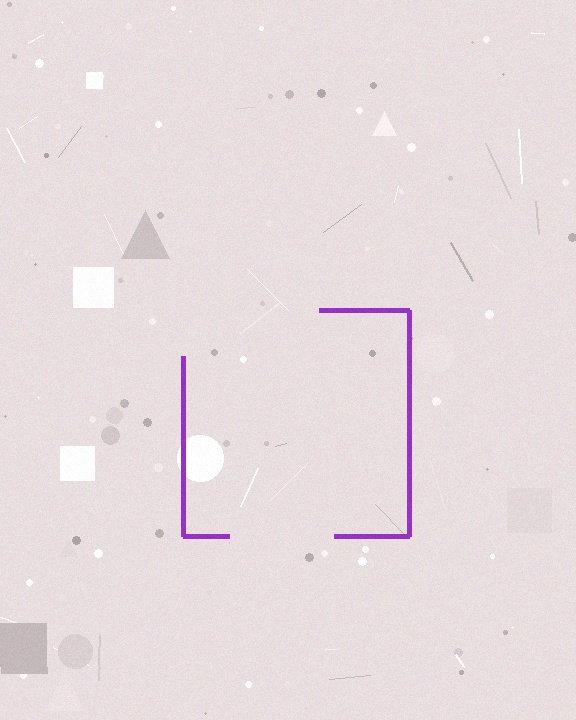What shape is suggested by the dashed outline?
The dashed outline suggests a square.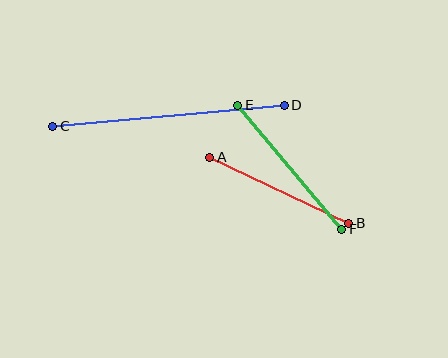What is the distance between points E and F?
The distance is approximately 162 pixels.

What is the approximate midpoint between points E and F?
The midpoint is at approximately (290, 167) pixels.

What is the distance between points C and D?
The distance is approximately 232 pixels.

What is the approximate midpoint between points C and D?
The midpoint is at approximately (168, 116) pixels.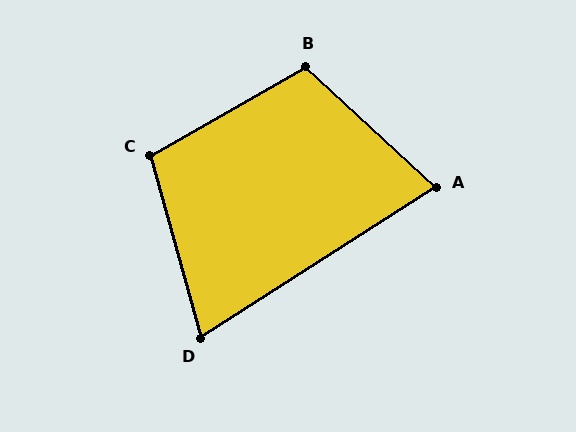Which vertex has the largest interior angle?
B, at approximately 107 degrees.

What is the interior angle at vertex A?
Approximately 76 degrees (acute).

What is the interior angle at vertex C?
Approximately 104 degrees (obtuse).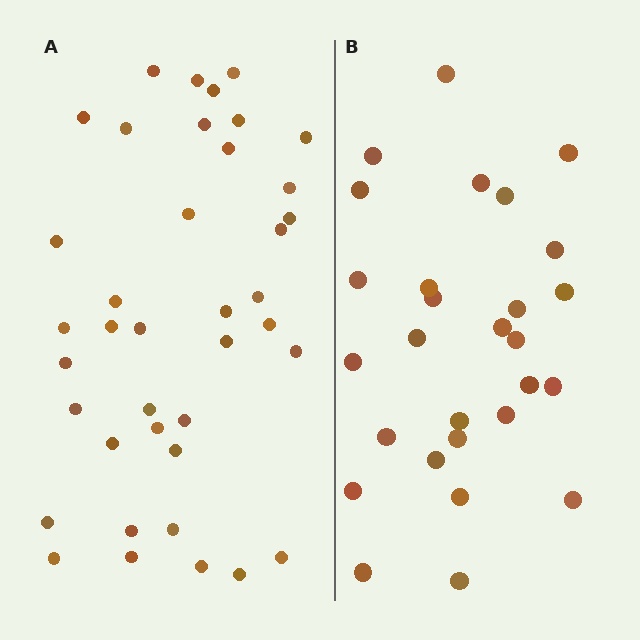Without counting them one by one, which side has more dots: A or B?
Region A (the left region) has more dots.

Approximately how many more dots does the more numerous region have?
Region A has roughly 12 or so more dots than region B.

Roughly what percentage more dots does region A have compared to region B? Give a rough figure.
About 40% more.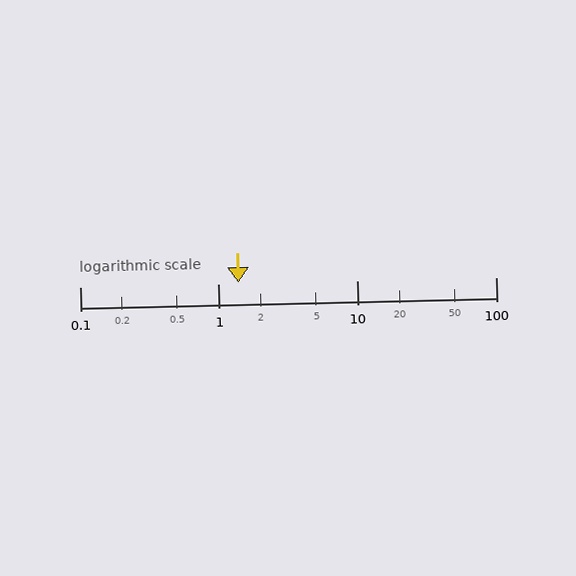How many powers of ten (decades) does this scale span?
The scale spans 3 decades, from 0.1 to 100.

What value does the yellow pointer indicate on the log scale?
The pointer indicates approximately 1.4.